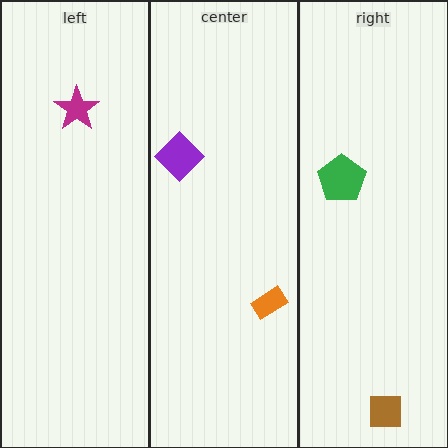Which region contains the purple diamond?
The center region.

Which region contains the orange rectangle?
The center region.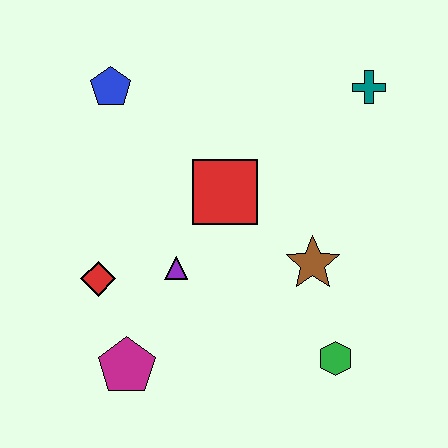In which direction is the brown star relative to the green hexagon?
The brown star is above the green hexagon.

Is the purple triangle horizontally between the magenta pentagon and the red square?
Yes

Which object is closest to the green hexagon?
The brown star is closest to the green hexagon.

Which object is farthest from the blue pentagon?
The green hexagon is farthest from the blue pentagon.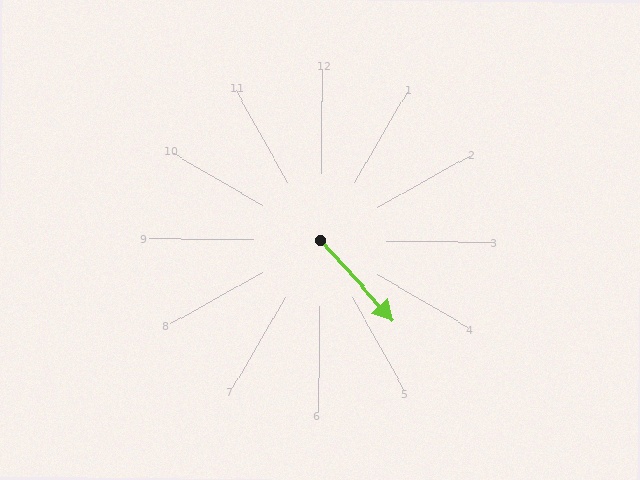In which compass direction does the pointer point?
Southeast.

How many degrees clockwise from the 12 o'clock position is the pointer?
Approximately 137 degrees.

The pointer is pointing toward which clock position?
Roughly 5 o'clock.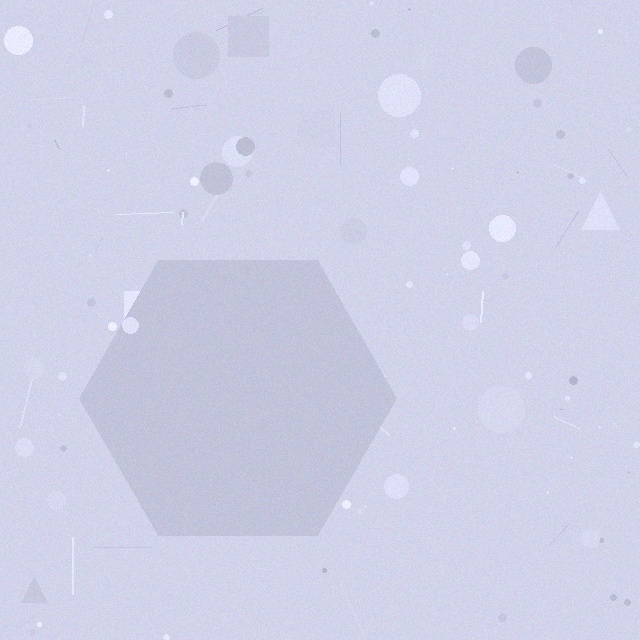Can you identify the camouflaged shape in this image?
The camouflaged shape is a hexagon.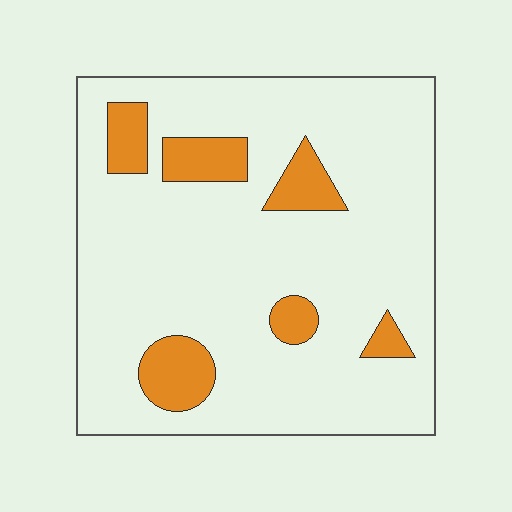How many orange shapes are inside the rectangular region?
6.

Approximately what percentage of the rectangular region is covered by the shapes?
Approximately 15%.